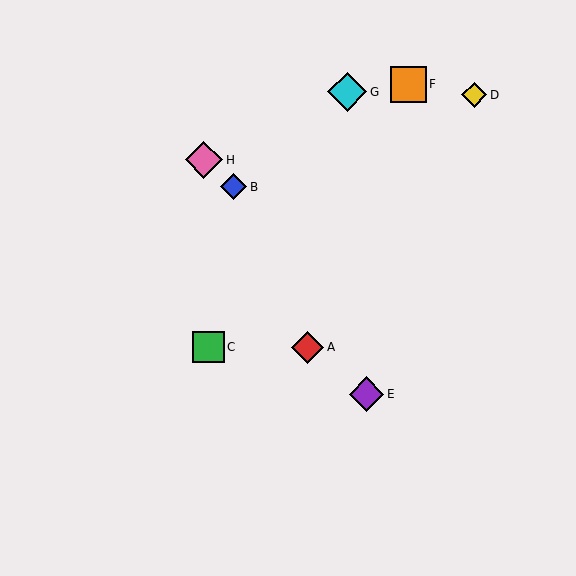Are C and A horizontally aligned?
Yes, both are at y≈347.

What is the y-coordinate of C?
Object C is at y≈347.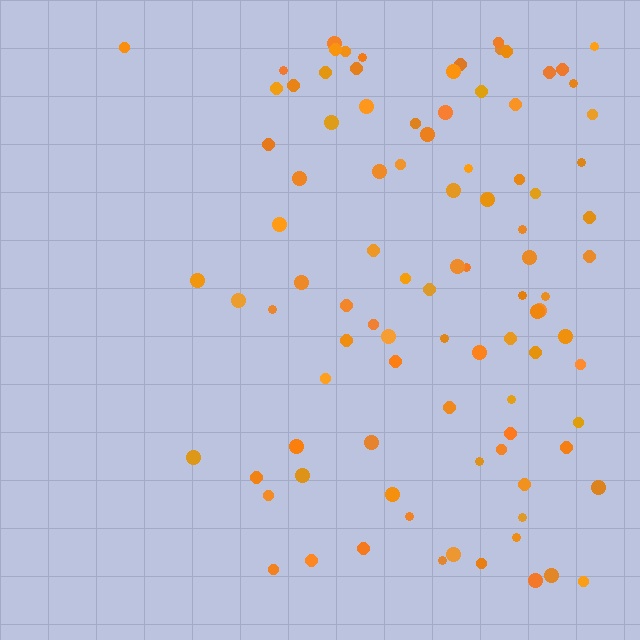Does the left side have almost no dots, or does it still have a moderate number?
Still a moderate number, just noticeably fewer than the right.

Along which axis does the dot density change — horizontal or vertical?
Horizontal.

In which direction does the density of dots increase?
From left to right, with the right side densest.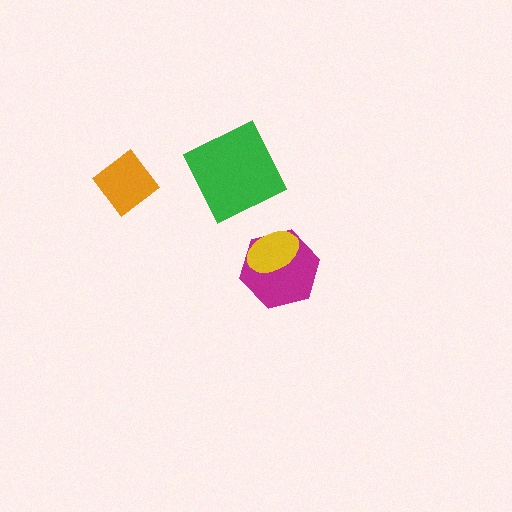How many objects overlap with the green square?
0 objects overlap with the green square.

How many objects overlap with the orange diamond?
0 objects overlap with the orange diamond.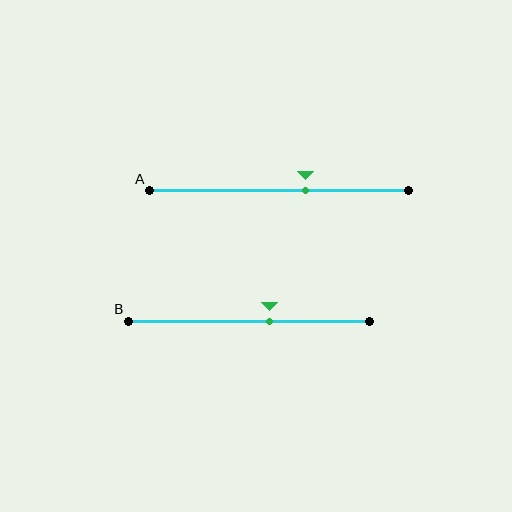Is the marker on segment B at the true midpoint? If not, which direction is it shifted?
No, the marker on segment B is shifted to the right by about 8% of the segment length.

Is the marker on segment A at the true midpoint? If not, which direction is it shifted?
No, the marker on segment A is shifted to the right by about 10% of the segment length.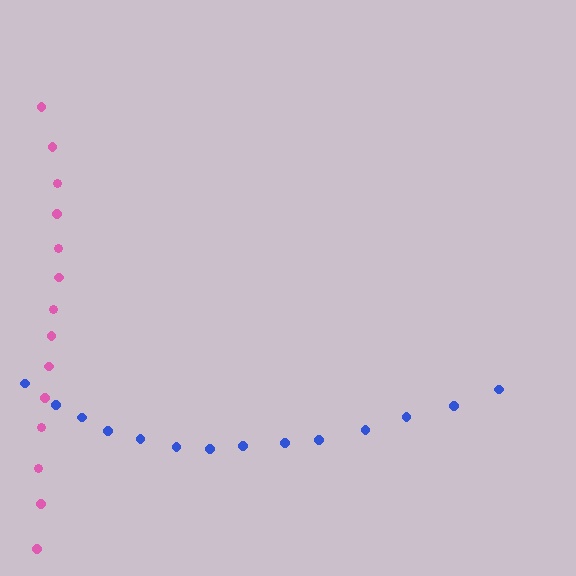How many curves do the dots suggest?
There are 2 distinct paths.